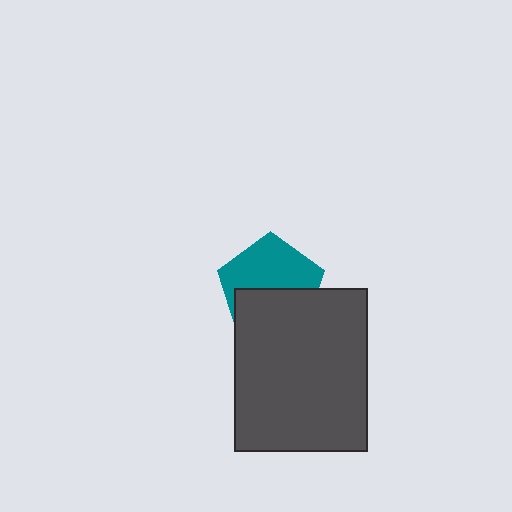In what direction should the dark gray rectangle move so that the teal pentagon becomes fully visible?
The dark gray rectangle should move down. That is the shortest direction to clear the overlap and leave the teal pentagon fully visible.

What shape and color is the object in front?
The object in front is a dark gray rectangle.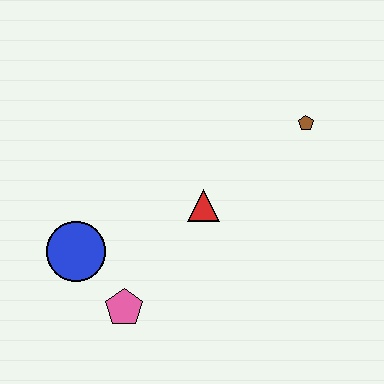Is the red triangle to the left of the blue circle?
No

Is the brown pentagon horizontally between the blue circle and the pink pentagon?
No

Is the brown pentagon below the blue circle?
No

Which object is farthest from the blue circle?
The brown pentagon is farthest from the blue circle.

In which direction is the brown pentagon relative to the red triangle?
The brown pentagon is to the right of the red triangle.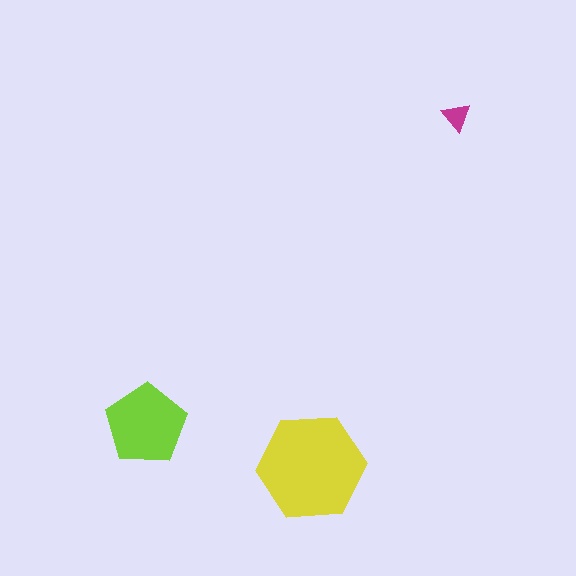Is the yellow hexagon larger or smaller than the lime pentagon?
Larger.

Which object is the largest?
The yellow hexagon.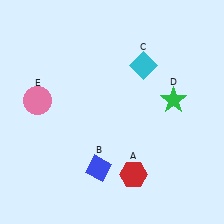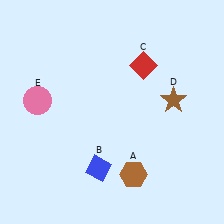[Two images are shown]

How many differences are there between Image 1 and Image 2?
There are 3 differences between the two images.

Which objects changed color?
A changed from red to brown. C changed from cyan to red. D changed from green to brown.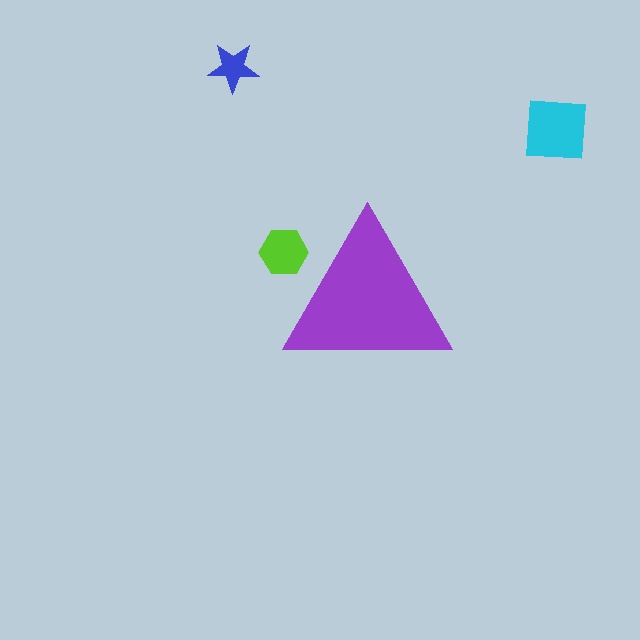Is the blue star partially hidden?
No, the blue star is fully visible.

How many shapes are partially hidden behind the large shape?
1 shape is partially hidden.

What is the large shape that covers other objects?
A purple triangle.